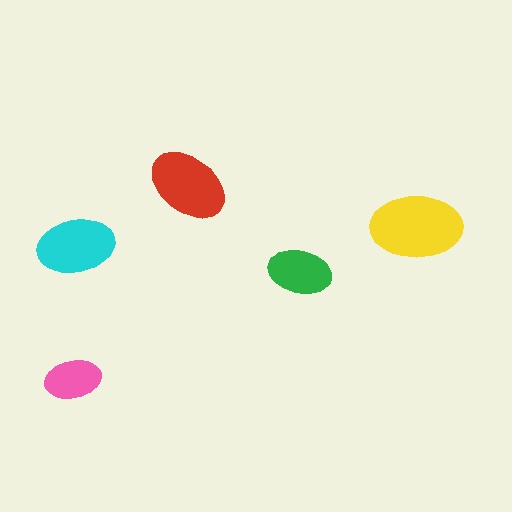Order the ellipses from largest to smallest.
the yellow one, the red one, the cyan one, the green one, the pink one.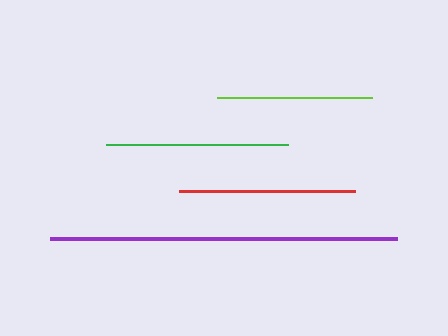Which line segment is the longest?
The purple line is the longest at approximately 347 pixels.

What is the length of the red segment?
The red segment is approximately 177 pixels long.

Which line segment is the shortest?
The lime line is the shortest at approximately 156 pixels.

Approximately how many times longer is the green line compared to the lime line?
The green line is approximately 1.2 times the length of the lime line.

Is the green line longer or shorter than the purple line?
The purple line is longer than the green line.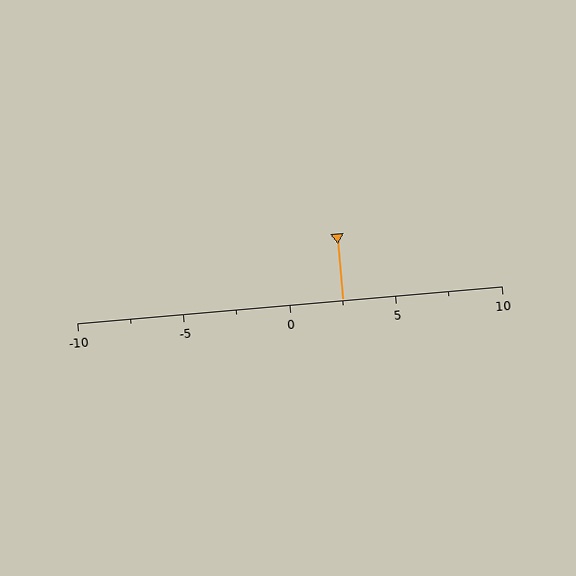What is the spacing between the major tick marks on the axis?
The major ticks are spaced 5 apart.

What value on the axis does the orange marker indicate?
The marker indicates approximately 2.5.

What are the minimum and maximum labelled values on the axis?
The axis runs from -10 to 10.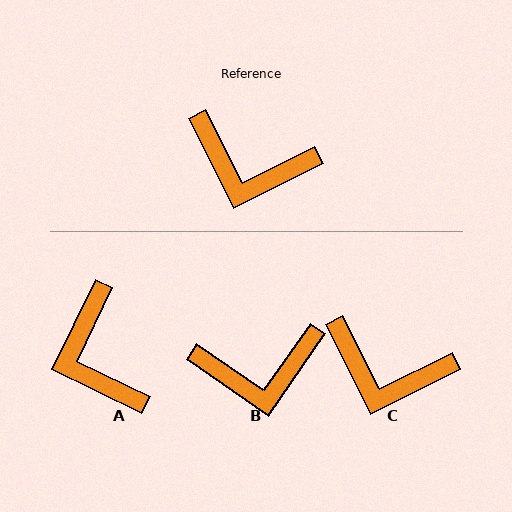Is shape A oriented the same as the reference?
No, it is off by about 53 degrees.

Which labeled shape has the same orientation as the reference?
C.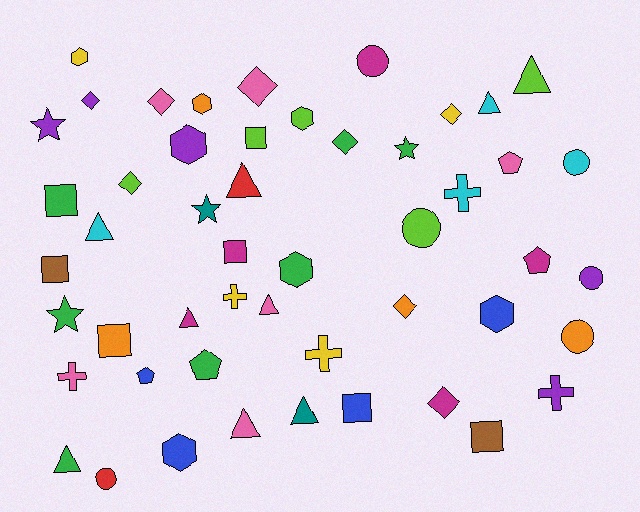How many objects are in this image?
There are 50 objects.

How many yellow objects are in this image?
There are 4 yellow objects.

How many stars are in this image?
There are 4 stars.